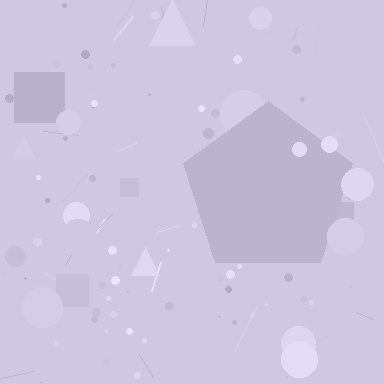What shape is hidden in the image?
A pentagon is hidden in the image.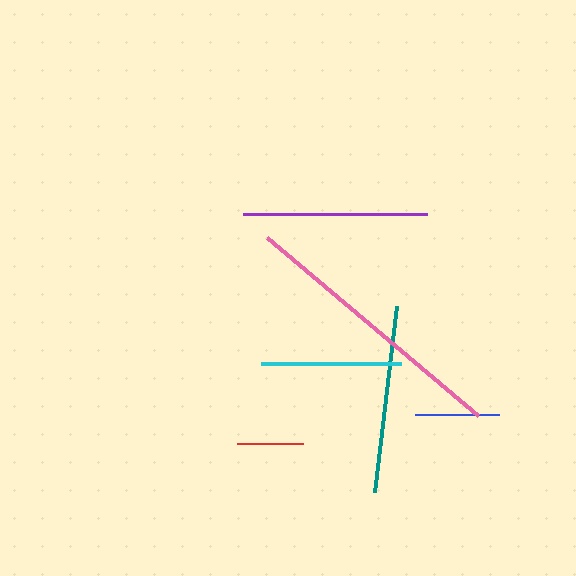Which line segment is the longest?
The pink line is the longest at approximately 276 pixels.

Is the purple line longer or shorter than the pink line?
The pink line is longer than the purple line.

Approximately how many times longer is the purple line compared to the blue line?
The purple line is approximately 2.2 times the length of the blue line.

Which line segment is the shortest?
The red line is the shortest at approximately 66 pixels.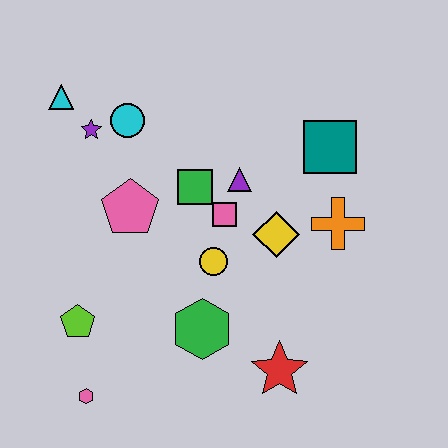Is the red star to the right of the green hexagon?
Yes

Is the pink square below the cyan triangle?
Yes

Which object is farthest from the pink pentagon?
The red star is farthest from the pink pentagon.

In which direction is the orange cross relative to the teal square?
The orange cross is below the teal square.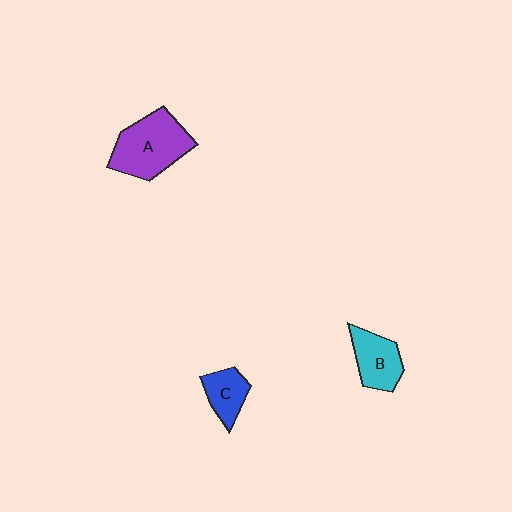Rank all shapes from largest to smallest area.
From largest to smallest: A (purple), B (cyan), C (blue).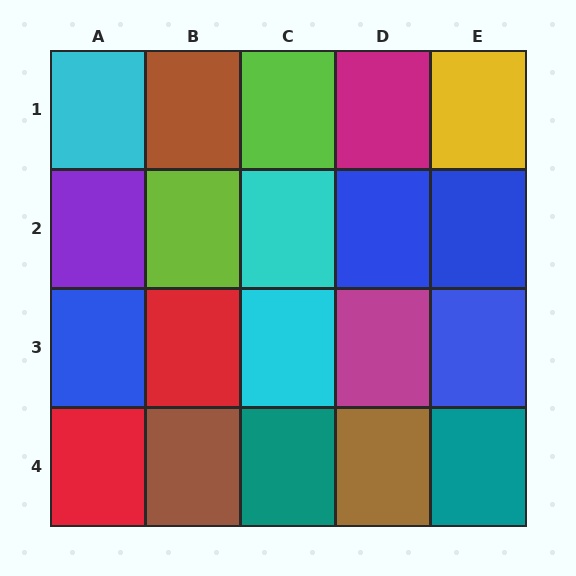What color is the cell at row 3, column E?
Blue.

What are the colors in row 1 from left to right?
Cyan, brown, lime, magenta, yellow.